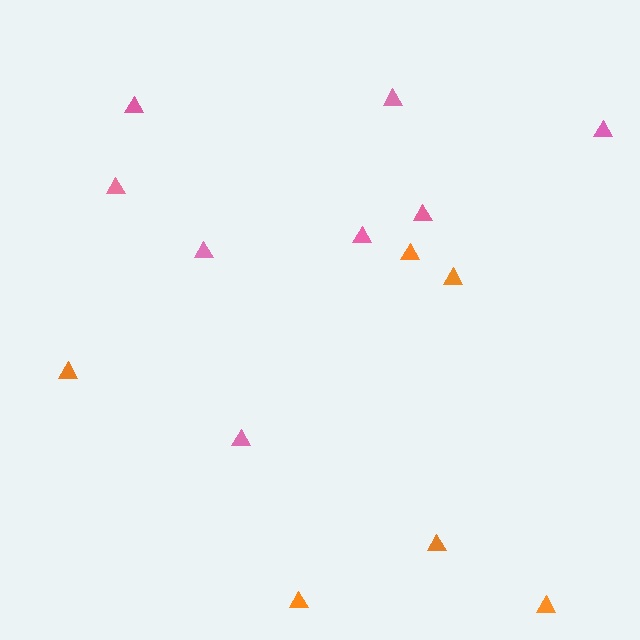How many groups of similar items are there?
There are 2 groups: one group of orange triangles (6) and one group of pink triangles (8).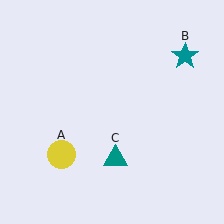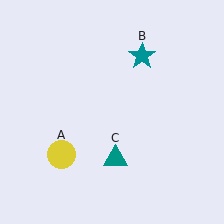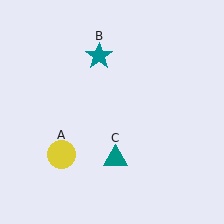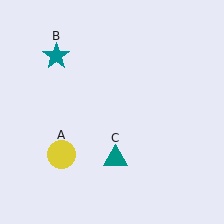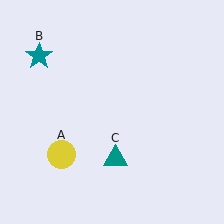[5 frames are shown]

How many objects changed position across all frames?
1 object changed position: teal star (object B).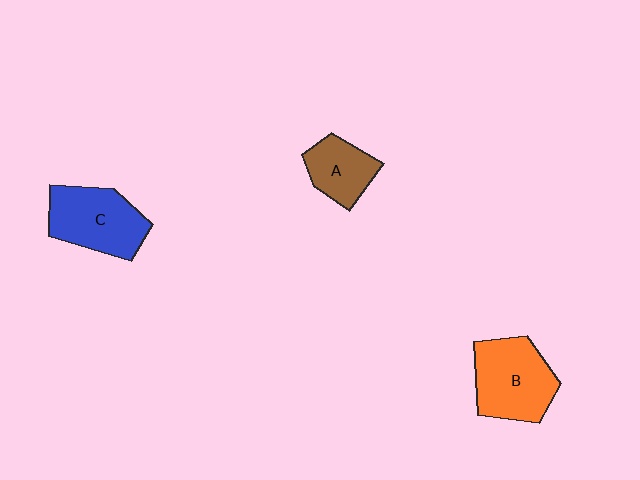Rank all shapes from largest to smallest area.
From largest to smallest: B (orange), C (blue), A (brown).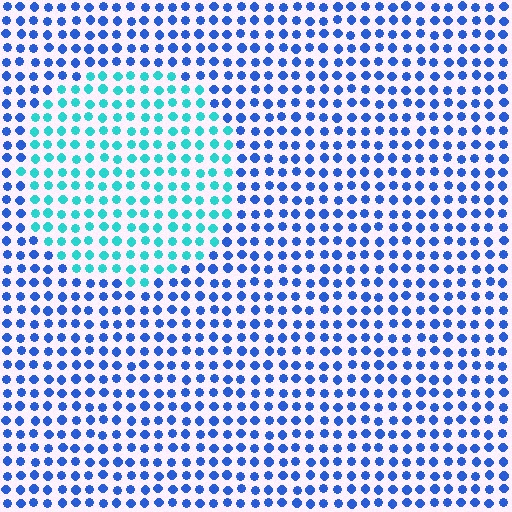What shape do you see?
I see a circle.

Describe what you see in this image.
The image is filled with small blue elements in a uniform arrangement. A circle-shaped region is visible where the elements are tinted to a slightly different hue, forming a subtle color boundary.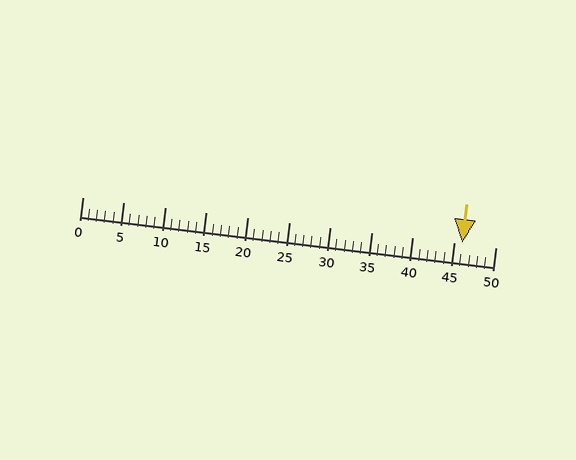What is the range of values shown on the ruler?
The ruler shows values from 0 to 50.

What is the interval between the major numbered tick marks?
The major tick marks are spaced 5 units apart.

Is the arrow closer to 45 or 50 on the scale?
The arrow is closer to 45.